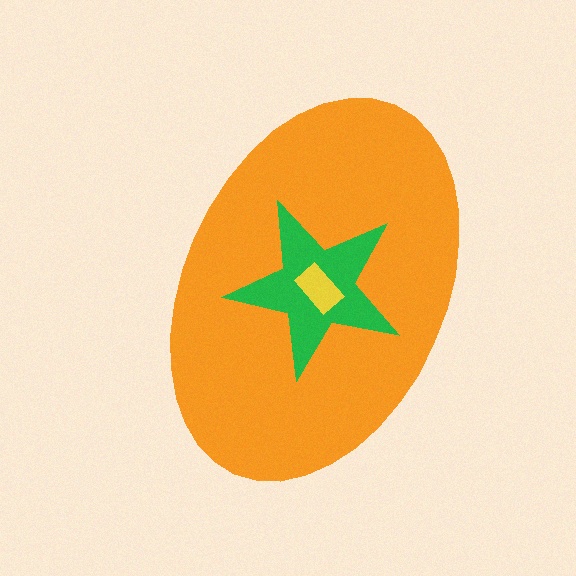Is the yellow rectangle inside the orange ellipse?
Yes.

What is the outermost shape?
The orange ellipse.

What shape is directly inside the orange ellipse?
The green star.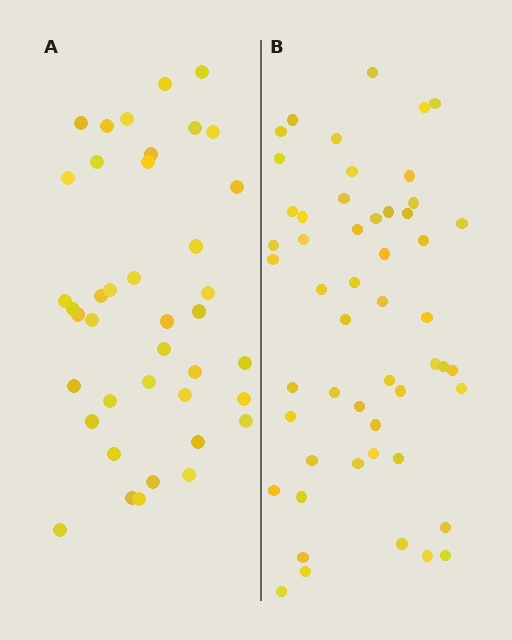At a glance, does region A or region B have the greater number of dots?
Region B (the right region) has more dots.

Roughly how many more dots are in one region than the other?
Region B has roughly 12 or so more dots than region A.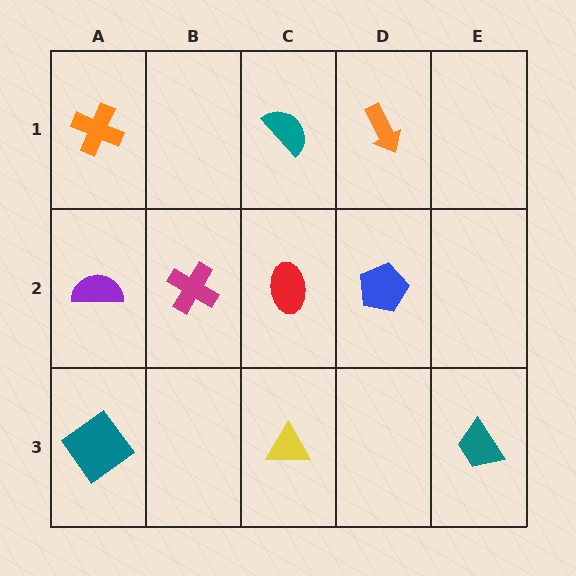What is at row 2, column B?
A magenta cross.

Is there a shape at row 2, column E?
No, that cell is empty.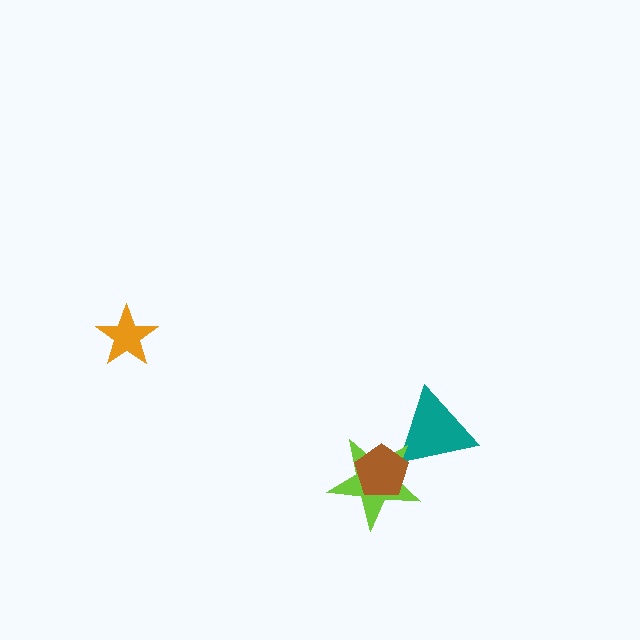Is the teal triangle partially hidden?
Yes, it is partially covered by another shape.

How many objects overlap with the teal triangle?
2 objects overlap with the teal triangle.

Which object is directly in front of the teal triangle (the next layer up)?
The lime star is directly in front of the teal triangle.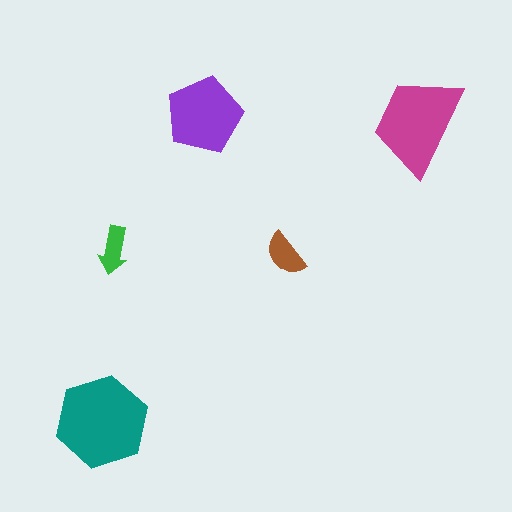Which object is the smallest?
The green arrow.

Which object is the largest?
The teal hexagon.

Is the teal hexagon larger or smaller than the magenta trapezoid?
Larger.